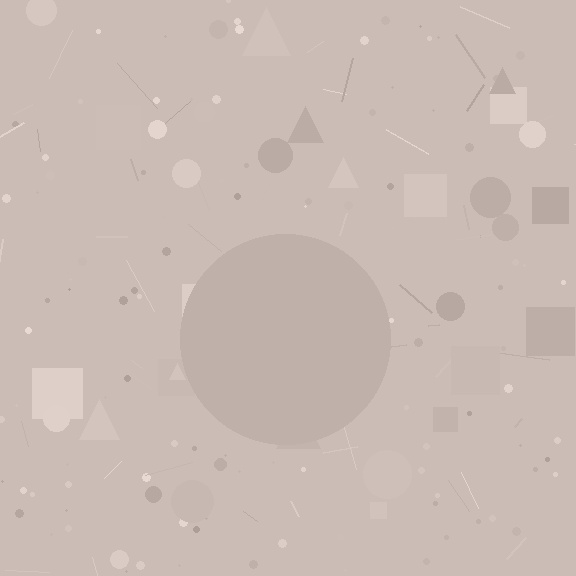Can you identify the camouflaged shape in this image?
The camouflaged shape is a circle.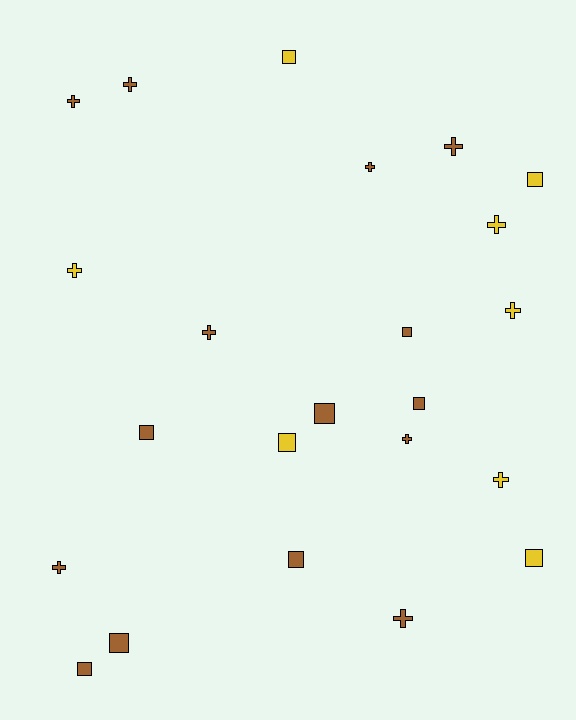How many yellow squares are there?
There are 4 yellow squares.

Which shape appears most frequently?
Cross, with 12 objects.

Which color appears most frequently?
Brown, with 15 objects.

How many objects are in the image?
There are 23 objects.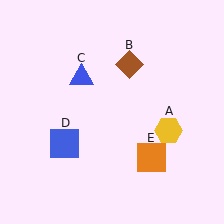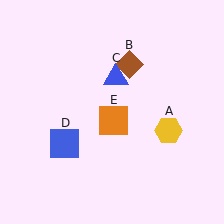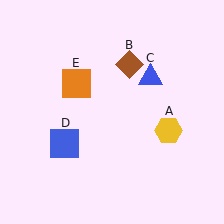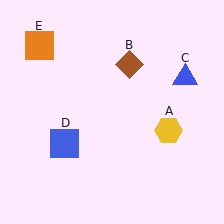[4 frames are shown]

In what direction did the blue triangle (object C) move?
The blue triangle (object C) moved right.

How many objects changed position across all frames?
2 objects changed position: blue triangle (object C), orange square (object E).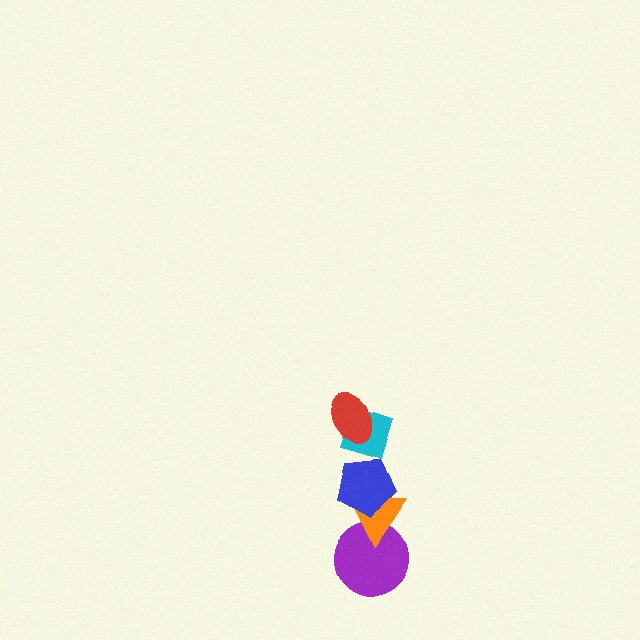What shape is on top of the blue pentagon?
The cyan diamond is on top of the blue pentagon.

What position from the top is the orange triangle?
The orange triangle is 4th from the top.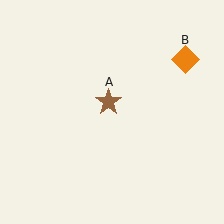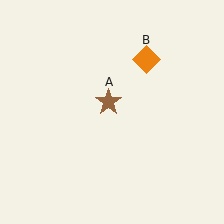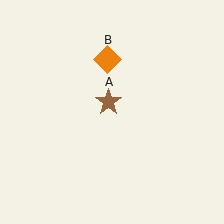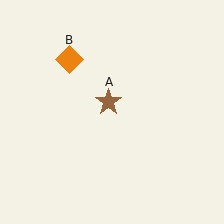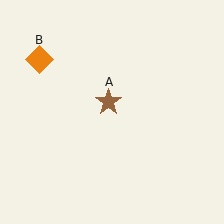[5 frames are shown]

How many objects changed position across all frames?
1 object changed position: orange diamond (object B).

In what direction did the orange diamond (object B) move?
The orange diamond (object B) moved left.